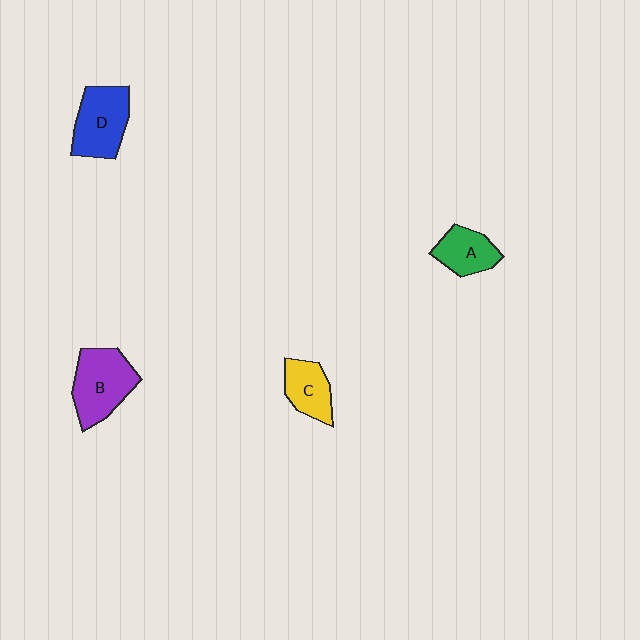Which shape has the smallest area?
Shape C (yellow).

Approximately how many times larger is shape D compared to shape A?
Approximately 1.5 times.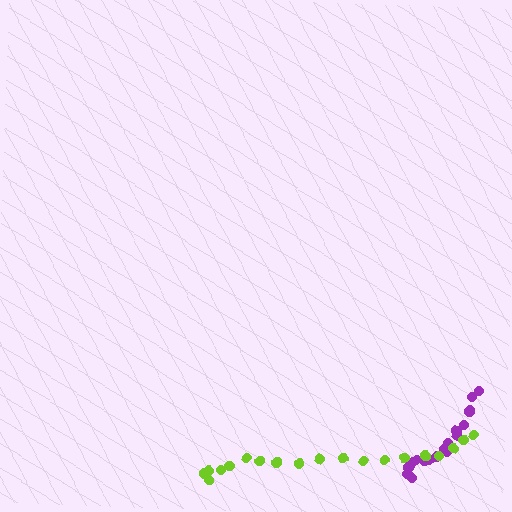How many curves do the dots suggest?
There are 2 distinct paths.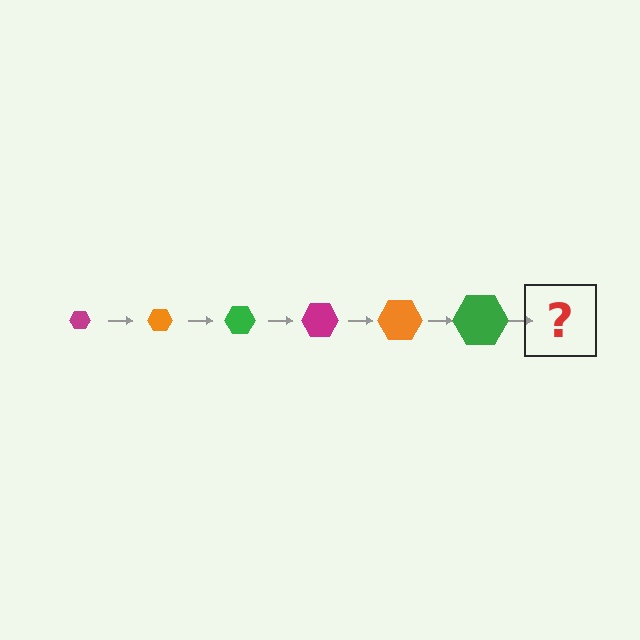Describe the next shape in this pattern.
It should be a magenta hexagon, larger than the previous one.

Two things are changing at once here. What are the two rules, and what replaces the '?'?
The two rules are that the hexagon grows larger each step and the color cycles through magenta, orange, and green. The '?' should be a magenta hexagon, larger than the previous one.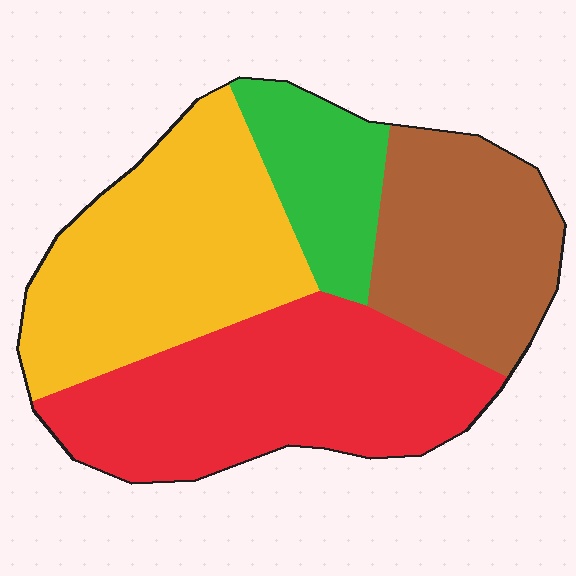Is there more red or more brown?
Red.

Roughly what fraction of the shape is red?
Red takes up about one third (1/3) of the shape.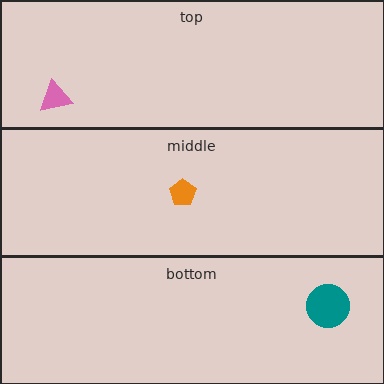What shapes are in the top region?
The pink triangle.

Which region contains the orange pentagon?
The middle region.